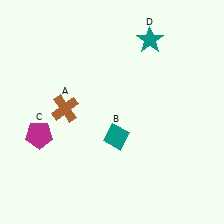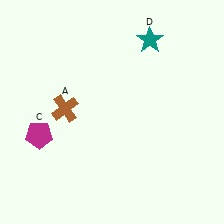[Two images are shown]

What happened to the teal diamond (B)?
The teal diamond (B) was removed in Image 2. It was in the bottom-right area of Image 1.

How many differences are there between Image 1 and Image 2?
There is 1 difference between the two images.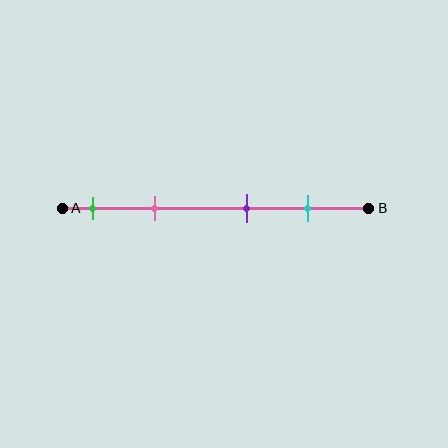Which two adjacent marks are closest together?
The green and pink marks are the closest adjacent pair.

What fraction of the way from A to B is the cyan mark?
The cyan mark is approximately 80% (0.8) of the way from A to B.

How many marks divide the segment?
There are 4 marks dividing the segment.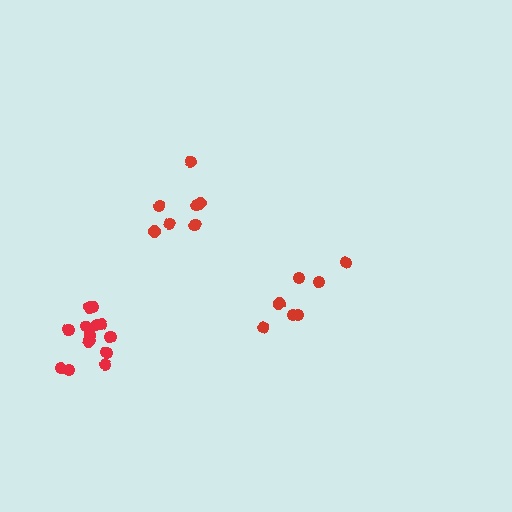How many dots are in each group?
Group 1: 7 dots, Group 2: 7 dots, Group 3: 13 dots (27 total).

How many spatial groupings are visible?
There are 3 spatial groupings.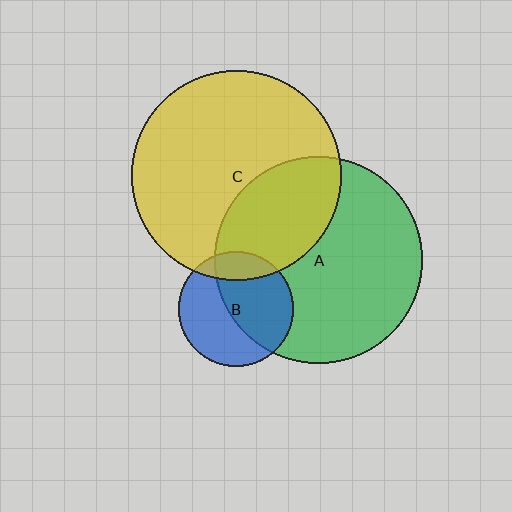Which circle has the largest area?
Circle C (yellow).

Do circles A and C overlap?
Yes.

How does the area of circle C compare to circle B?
Approximately 3.3 times.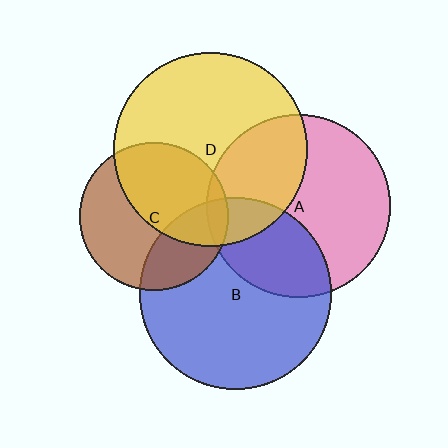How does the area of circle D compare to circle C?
Approximately 1.7 times.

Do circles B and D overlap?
Yes.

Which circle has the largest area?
Circle D (yellow).